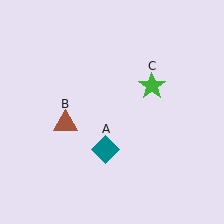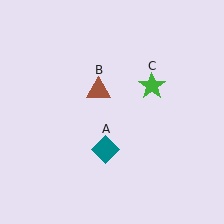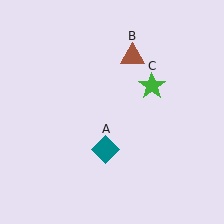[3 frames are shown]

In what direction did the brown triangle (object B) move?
The brown triangle (object B) moved up and to the right.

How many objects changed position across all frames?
1 object changed position: brown triangle (object B).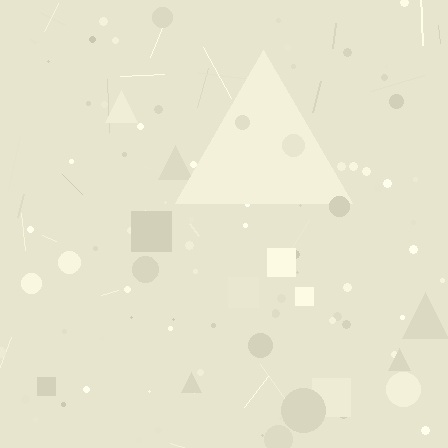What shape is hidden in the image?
A triangle is hidden in the image.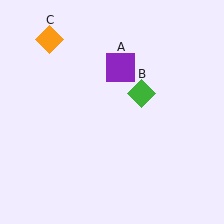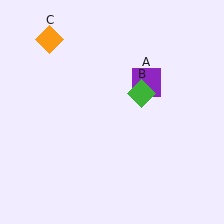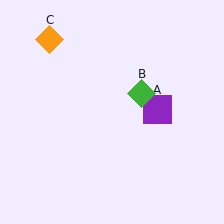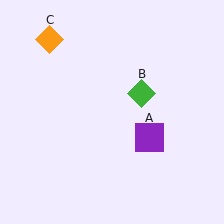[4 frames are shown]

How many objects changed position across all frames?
1 object changed position: purple square (object A).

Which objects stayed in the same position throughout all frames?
Green diamond (object B) and orange diamond (object C) remained stationary.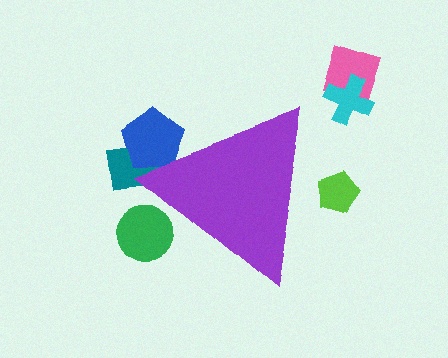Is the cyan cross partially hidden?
No, the cyan cross is fully visible.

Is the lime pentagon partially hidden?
Yes, the lime pentagon is partially hidden behind the purple triangle.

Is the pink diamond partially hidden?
No, the pink diamond is fully visible.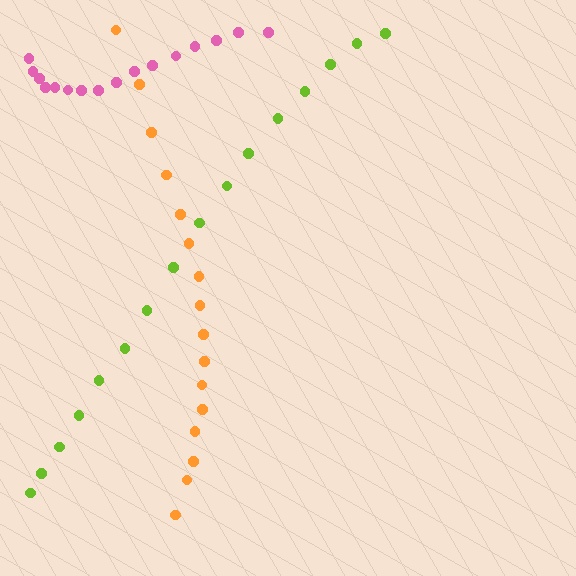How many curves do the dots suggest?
There are 3 distinct paths.